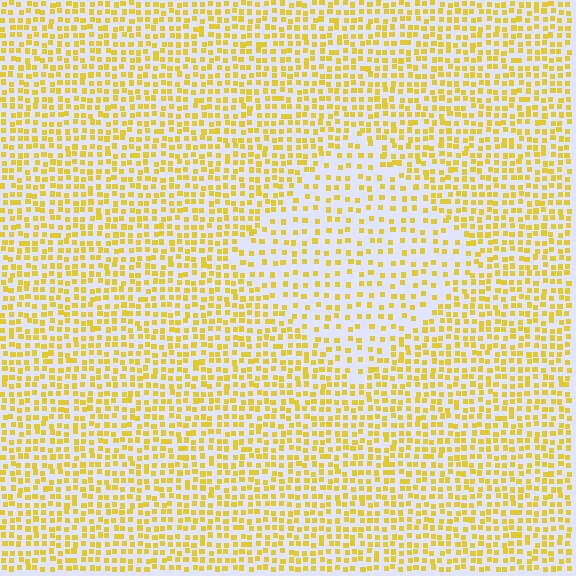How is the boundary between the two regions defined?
The boundary is defined by a change in element density (approximately 1.8x ratio). All elements are the same color, size, and shape.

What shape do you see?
I see a diamond.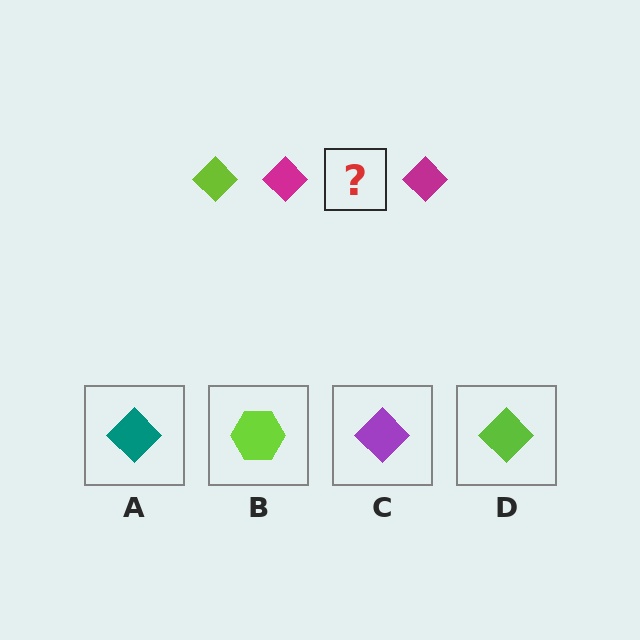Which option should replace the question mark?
Option D.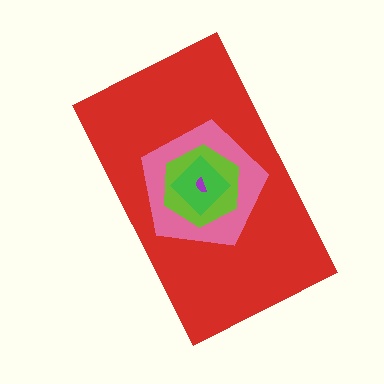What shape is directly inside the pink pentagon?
The lime hexagon.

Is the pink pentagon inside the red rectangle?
Yes.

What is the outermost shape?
The red rectangle.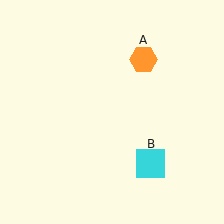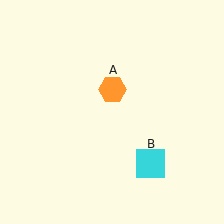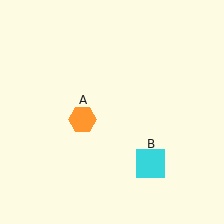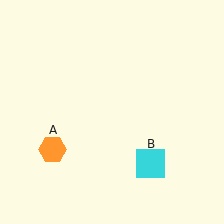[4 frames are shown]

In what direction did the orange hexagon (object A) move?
The orange hexagon (object A) moved down and to the left.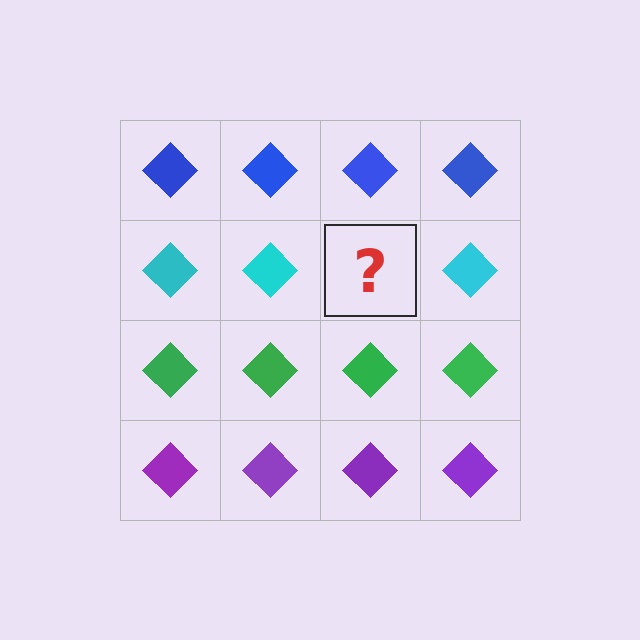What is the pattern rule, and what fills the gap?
The rule is that each row has a consistent color. The gap should be filled with a cyan diamond.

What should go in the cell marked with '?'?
The missing cell should contain a cyan diamond.